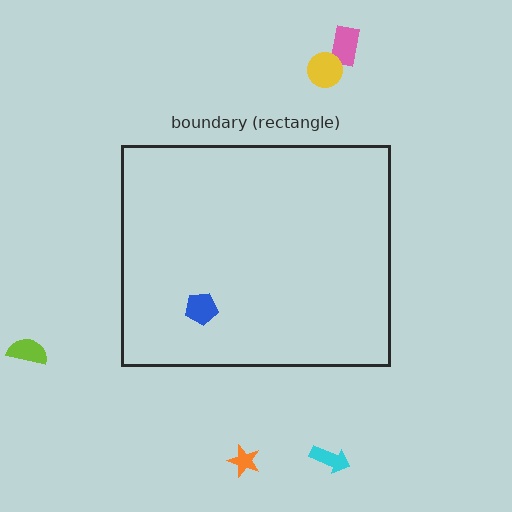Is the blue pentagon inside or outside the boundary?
Inside.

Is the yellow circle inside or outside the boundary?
Outside.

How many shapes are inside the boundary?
1 inside, 5 outside.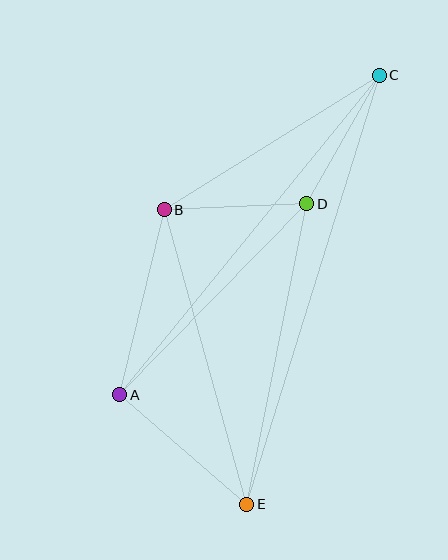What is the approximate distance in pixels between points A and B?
The distance between A and B is approximately 190 pixels.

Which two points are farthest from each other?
Points C and E are farthest from each other.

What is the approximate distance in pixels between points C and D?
The distance between C and D is approximately 148 pixels.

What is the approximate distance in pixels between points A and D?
The distance between A and D is approximately 267 pixels.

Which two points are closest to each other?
Points B and D are closest to each other.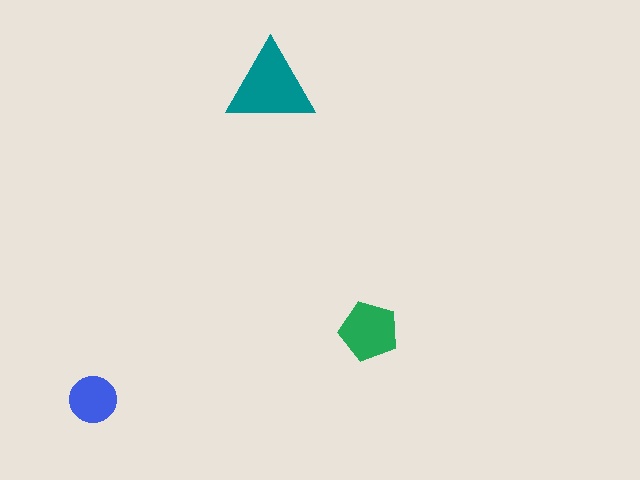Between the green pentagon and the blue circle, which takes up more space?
The green pentagon.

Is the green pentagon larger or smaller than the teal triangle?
Smaller.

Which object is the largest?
The teal triangle.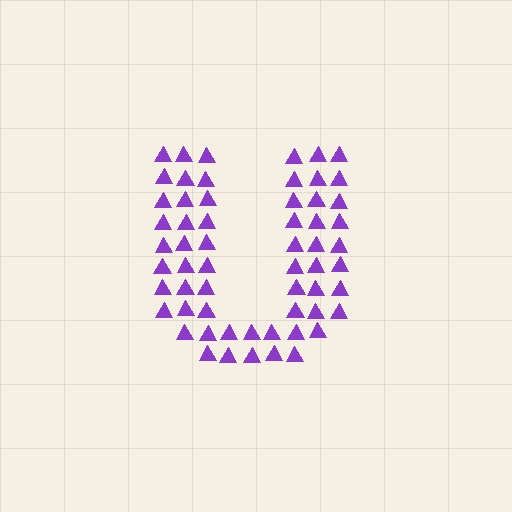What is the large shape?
The large shape is the letter U.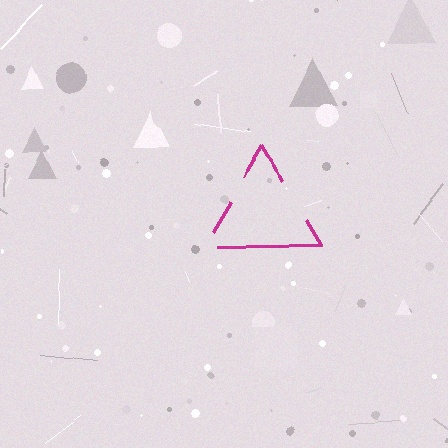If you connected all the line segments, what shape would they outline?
They would outline a triangle.